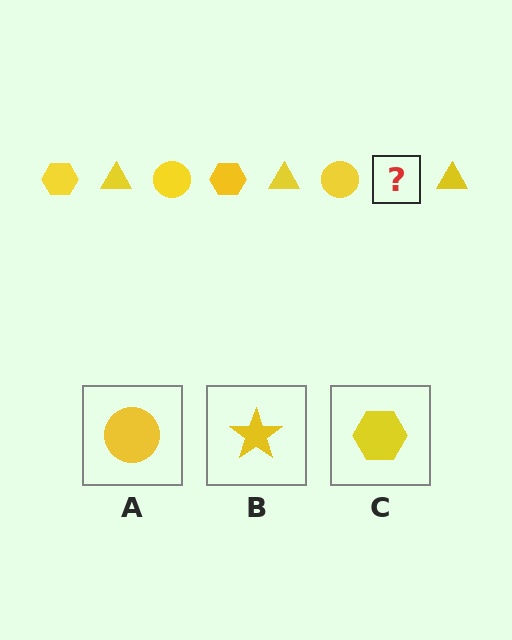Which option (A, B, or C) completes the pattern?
C.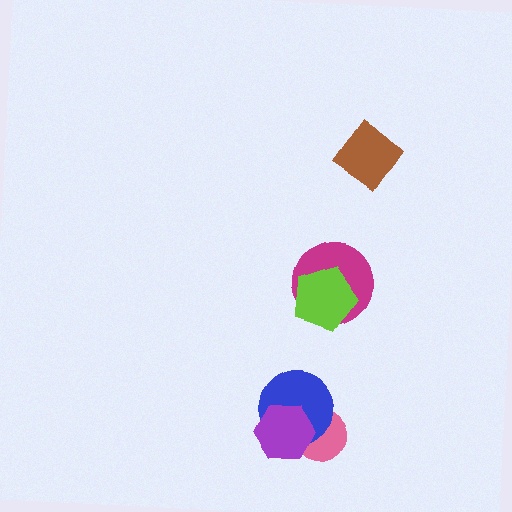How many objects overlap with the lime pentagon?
1 object overlaps with the lime pentagon.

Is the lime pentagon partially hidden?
No, no other shape covers it.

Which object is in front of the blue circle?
The purple hexagon is in front of the blue circle.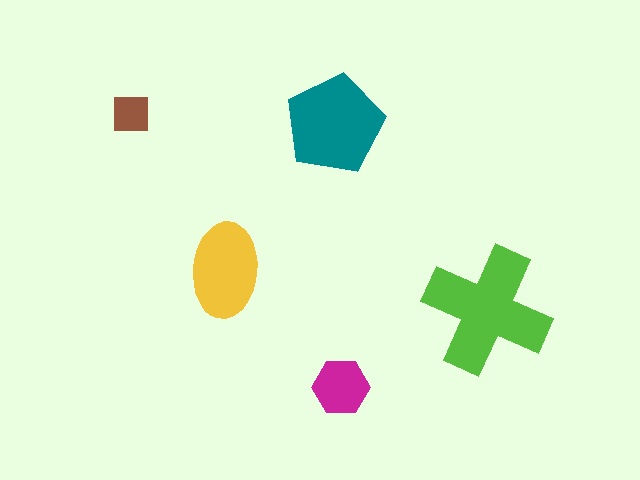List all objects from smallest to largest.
The brown square, the magenta hexagon, the yellow ellipse, the teal pentagon, the lime cross.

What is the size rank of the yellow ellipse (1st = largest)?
3rd.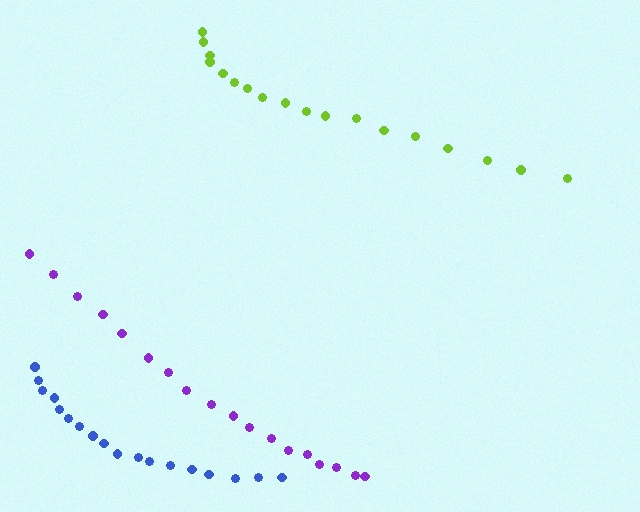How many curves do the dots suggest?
There are 3 distinct paths.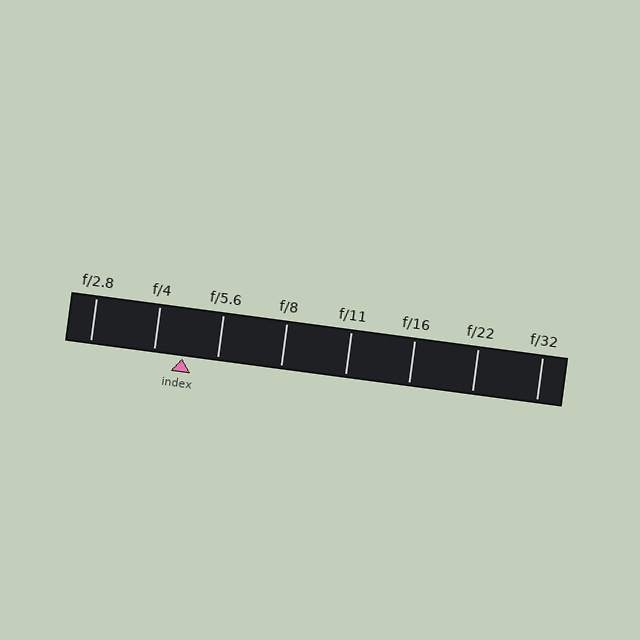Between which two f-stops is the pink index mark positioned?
The index mark is between f/4 and f/5.6.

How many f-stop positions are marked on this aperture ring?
There are 8 f-stop positions marked.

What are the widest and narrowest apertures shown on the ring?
The widest aperture shown is f/2.8 and the narrowest is f/32.